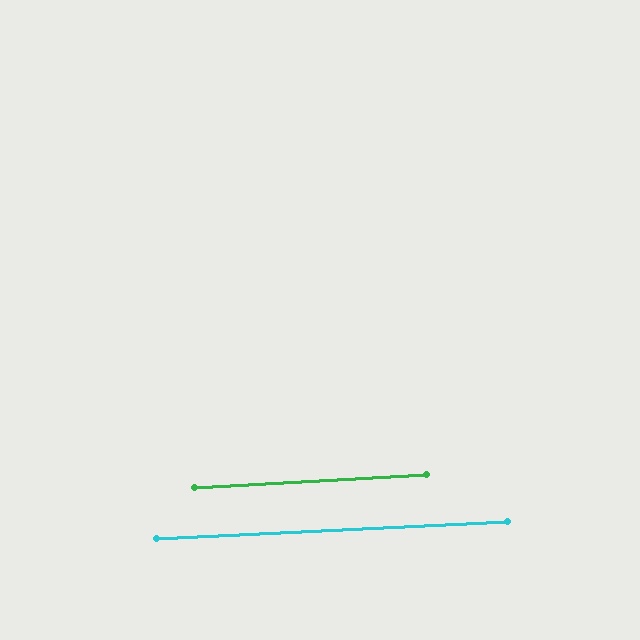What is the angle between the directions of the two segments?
Approximately 0 degrees.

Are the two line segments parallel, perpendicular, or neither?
Parallel — their directions differ by only 0.4°.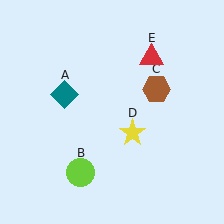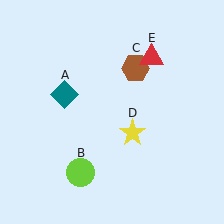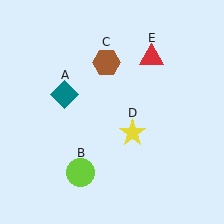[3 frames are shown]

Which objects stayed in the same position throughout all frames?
Teal diamond (object A) and lime circle (object B) and yellow star (object D) and red triangle (object E) remained stationary.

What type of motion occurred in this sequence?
The brown hexagon (object C) rotated counterclockwise around the center of the scene.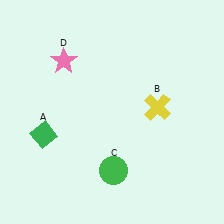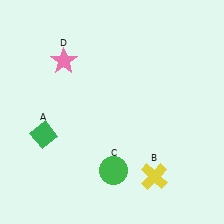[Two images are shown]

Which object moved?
The yellow cross (B) moved down.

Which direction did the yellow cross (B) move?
The yellow cross (B) moved down.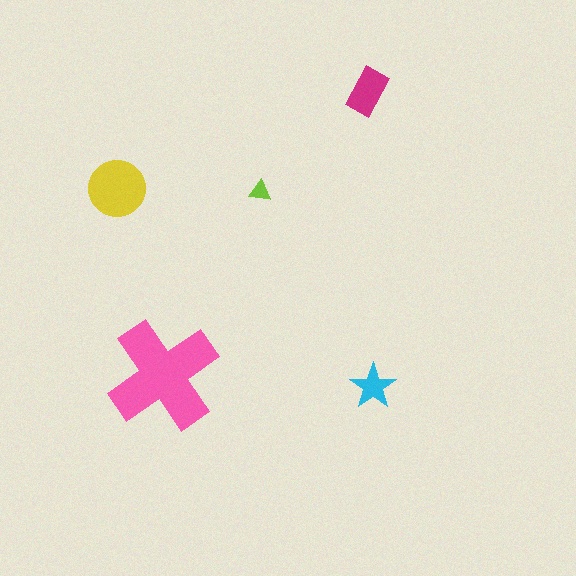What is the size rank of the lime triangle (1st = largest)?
5th.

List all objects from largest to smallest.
The pink cross, the yellow circle, the magenta rectangle, the cyan star, the lime triangle.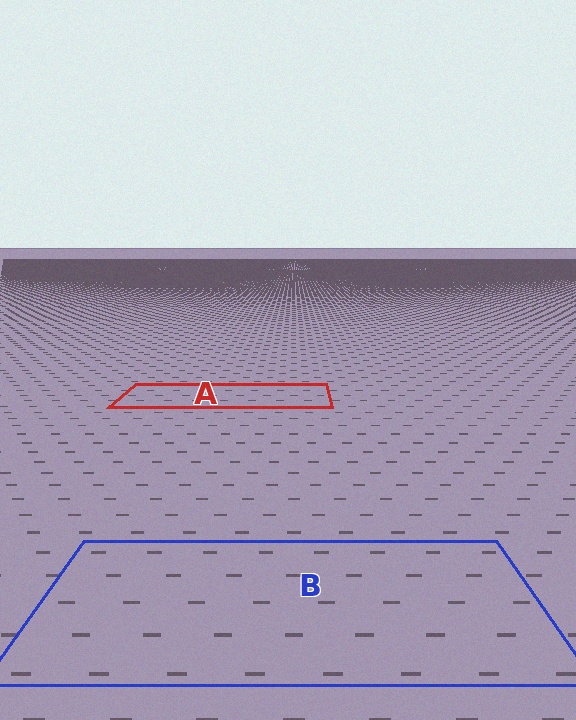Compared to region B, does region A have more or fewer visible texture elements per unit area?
Region A has more texture elements per unit area — they are packed more densely because it is farther away.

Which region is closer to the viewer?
Region B is closer. The texture elements there are larger and more spread out.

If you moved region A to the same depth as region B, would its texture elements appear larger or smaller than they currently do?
They would appear larger. At a closer depth, the same texture elements are projected at a bigger on-screen size.